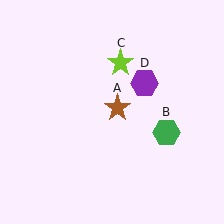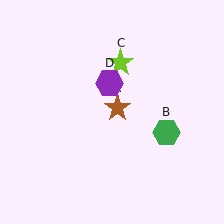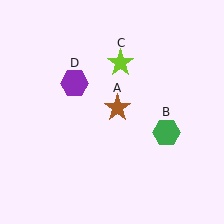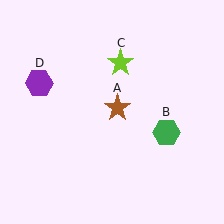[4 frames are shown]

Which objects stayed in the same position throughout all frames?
Brown star (object A) and green hexagon (object B) and lime star (object C) remained stationary.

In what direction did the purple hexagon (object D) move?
The purple hexagon (object D) moved left.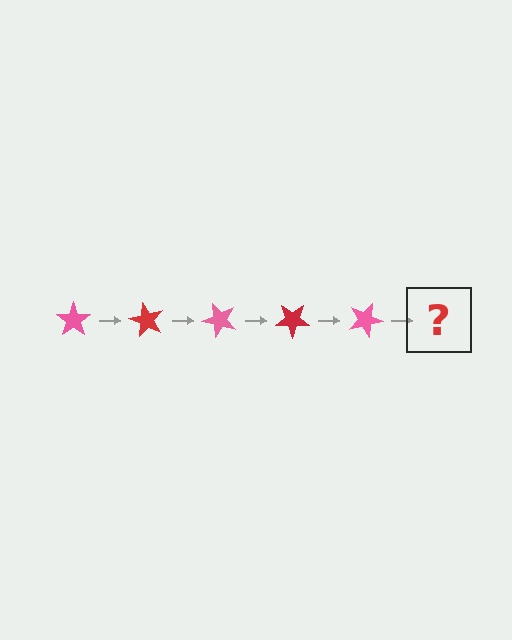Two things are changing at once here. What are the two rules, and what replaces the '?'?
The two rules are that it rotates 60 degrees each step and the color cycles through pink and red. The '?' should be a red star, rotated 300 degrees from the start.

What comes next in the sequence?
The next element should be a red star, rotated 300 degrees from the start.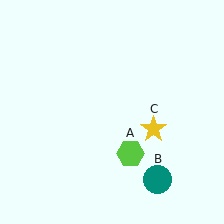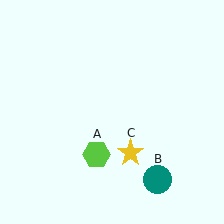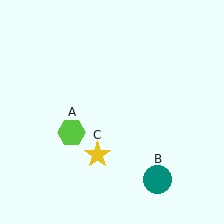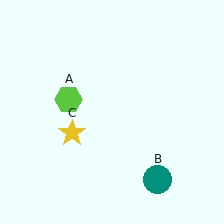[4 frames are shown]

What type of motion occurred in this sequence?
The lime hexagon (object A), yellow star (object C) rotated clockwise around the center of the scene.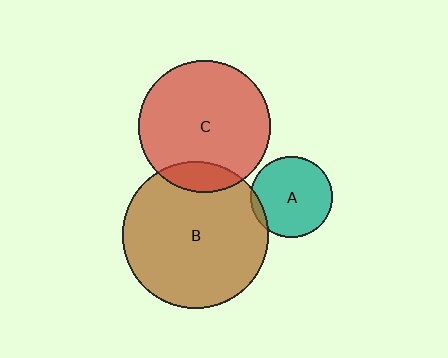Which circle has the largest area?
Circle B (brown).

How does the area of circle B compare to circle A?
Approximately 3.2 times.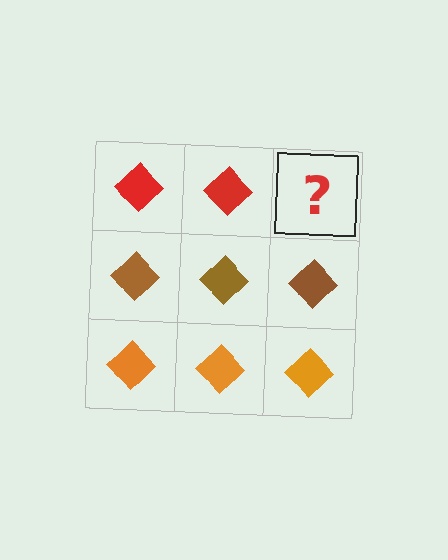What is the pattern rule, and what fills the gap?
The rule is that each row has a consistent color. The gap should be filled with a red diamond.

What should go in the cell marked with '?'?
The missing cell should contain a red diamond.